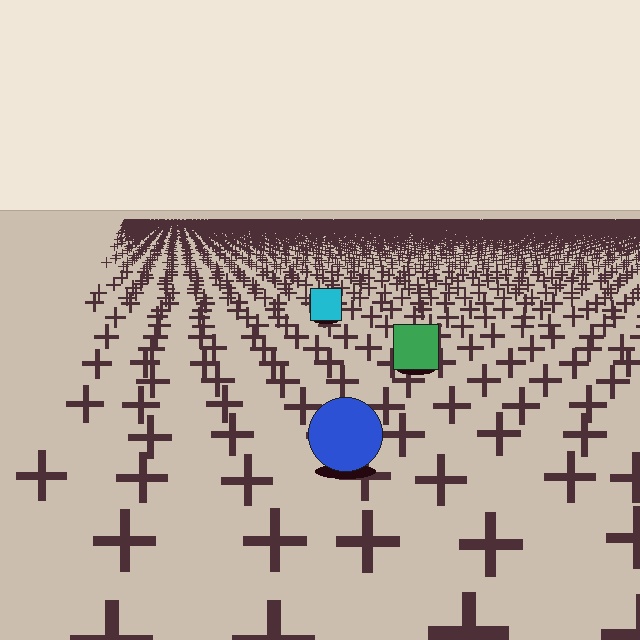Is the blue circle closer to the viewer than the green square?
Yes. The blue circle is closer — you can tell from the texture gradient: the ground texture is coarser near it.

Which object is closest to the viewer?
The blue circle is closest. The texture marks near it are larger and more spread out.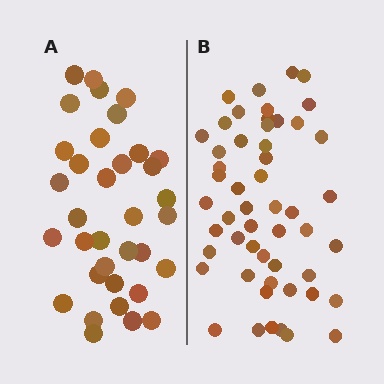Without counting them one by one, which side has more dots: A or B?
Region B (the right region) has more dots.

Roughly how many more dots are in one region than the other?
Region B has approximately 15 more dots than region A.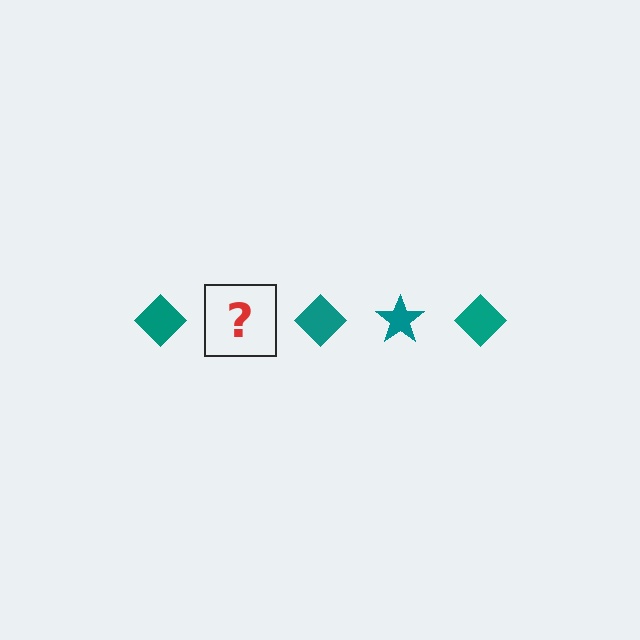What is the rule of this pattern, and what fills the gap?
The rule is that the pattern cycles through diamond, star shapes in teal. The gap should be filled with a teal star.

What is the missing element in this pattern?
The missing element is a teal star.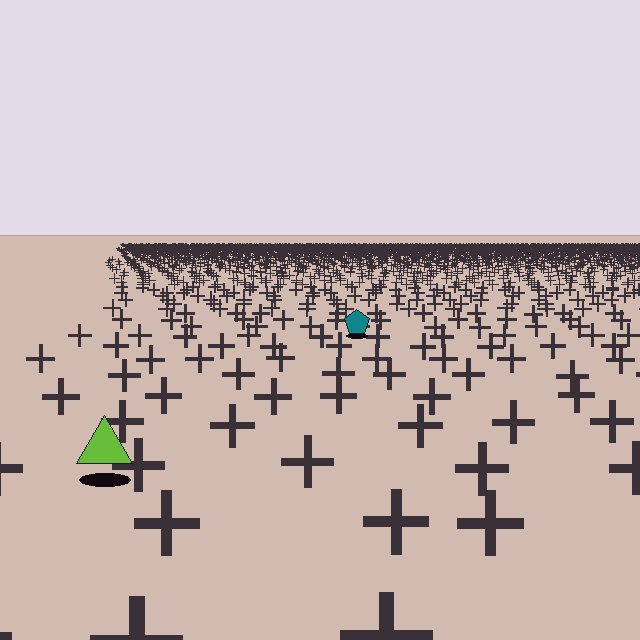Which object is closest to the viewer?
The lime triangle is closest. The texture marks near it are larger and more spread out.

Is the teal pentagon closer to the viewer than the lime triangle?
No. The lime triangle is closer — you can tell from the texture gradient: the ground texture is coarser near it.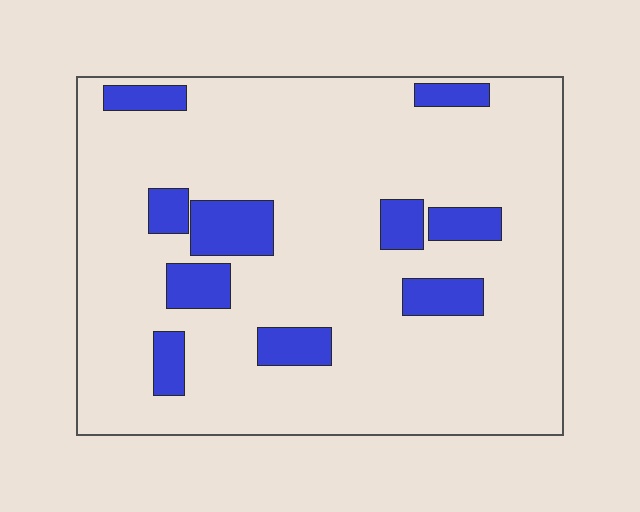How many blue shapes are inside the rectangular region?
10.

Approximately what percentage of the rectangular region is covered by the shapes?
Approximately 15%.